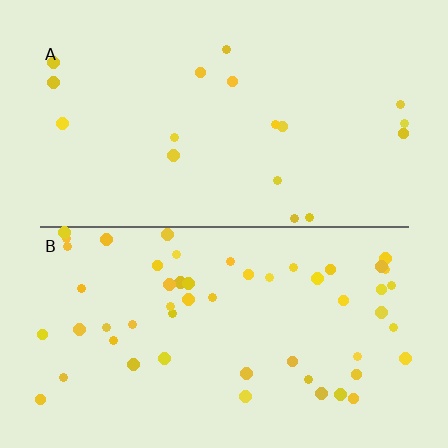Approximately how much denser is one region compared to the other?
Approximately 3.1× — region B over region A.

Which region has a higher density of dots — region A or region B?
B (the bottom).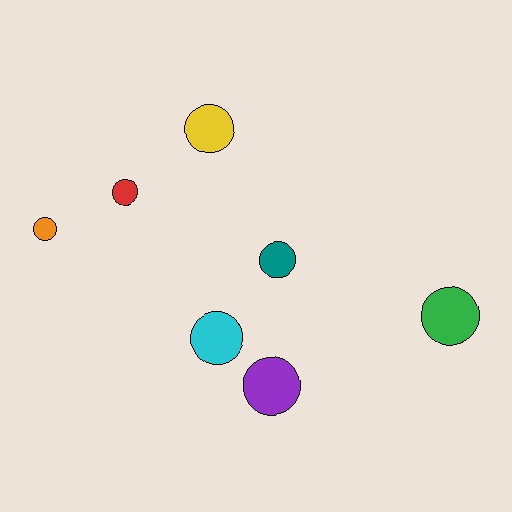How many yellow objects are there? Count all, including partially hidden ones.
There is 1 yellow object.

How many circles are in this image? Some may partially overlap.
There are 7 circles.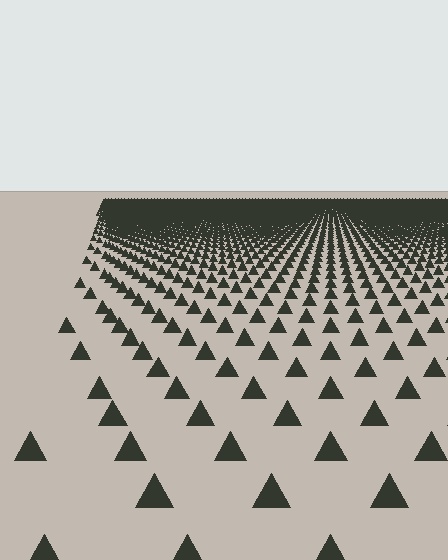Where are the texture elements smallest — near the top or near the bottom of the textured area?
Near the top.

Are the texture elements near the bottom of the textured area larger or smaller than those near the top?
Larger. Near the bottom, elements are closer to the viewer and appear at a bigger on-screen size.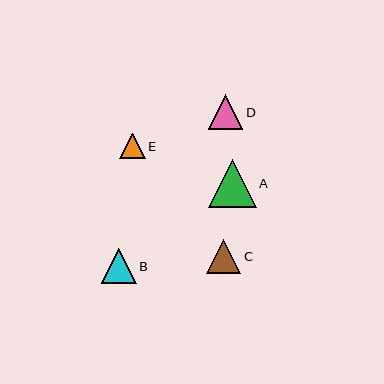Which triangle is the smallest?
Triangle E is the smallest with a size of approximately 25 pixels.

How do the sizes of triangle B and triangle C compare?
Triangle B and triangle C are approximately the same size.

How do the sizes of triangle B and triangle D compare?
Triangle B and triangle D are approximately the same size.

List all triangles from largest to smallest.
From largest to smallest: A, B, D, C, E.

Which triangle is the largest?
Triangle A is the largest with a size of approximately 48 pixels.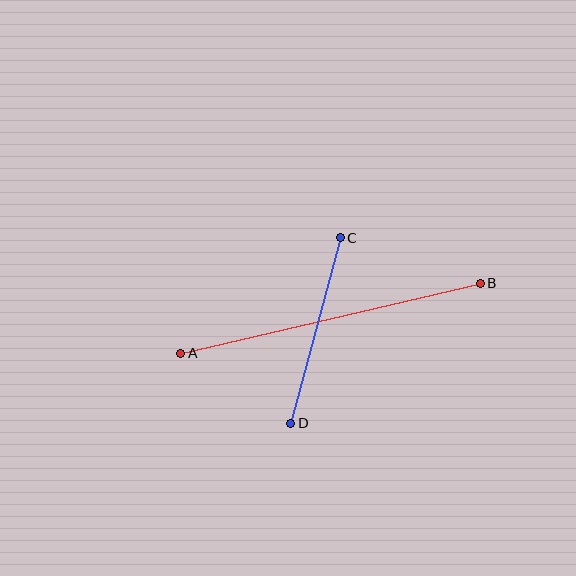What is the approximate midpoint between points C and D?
The midpoint is at approximately (316, 330) pixels.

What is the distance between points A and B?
The distance is approximately 308 pixels.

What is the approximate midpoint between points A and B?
The midpoint is at approximately (330, 318) pixels.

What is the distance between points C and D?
The distance is approximately 192 pixels.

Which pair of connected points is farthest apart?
Points A and B are farthest apart.